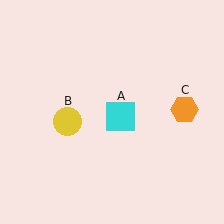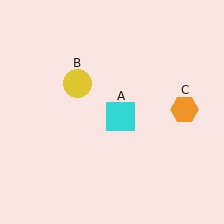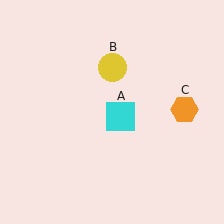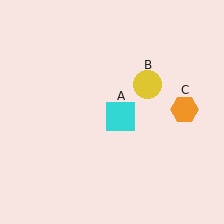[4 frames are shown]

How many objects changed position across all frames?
1 object changed position: yellow circle (object B).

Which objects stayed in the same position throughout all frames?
Cyan square (object A) and orange hexagon (object C) remained stationary.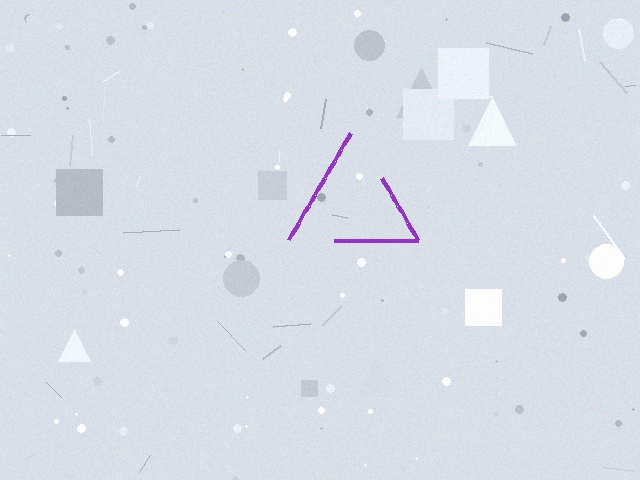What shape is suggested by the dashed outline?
The dashed outline suggests a triangle.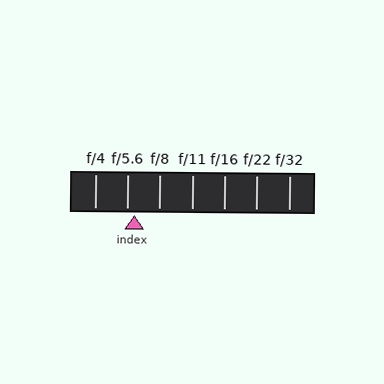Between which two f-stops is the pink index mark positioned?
The index mark is between f/5.6 and f/8.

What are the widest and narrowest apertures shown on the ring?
The widest aperture shown is f/4 and the narrowest is f/32.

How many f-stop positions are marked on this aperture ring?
There are 7 f-stop positions marked.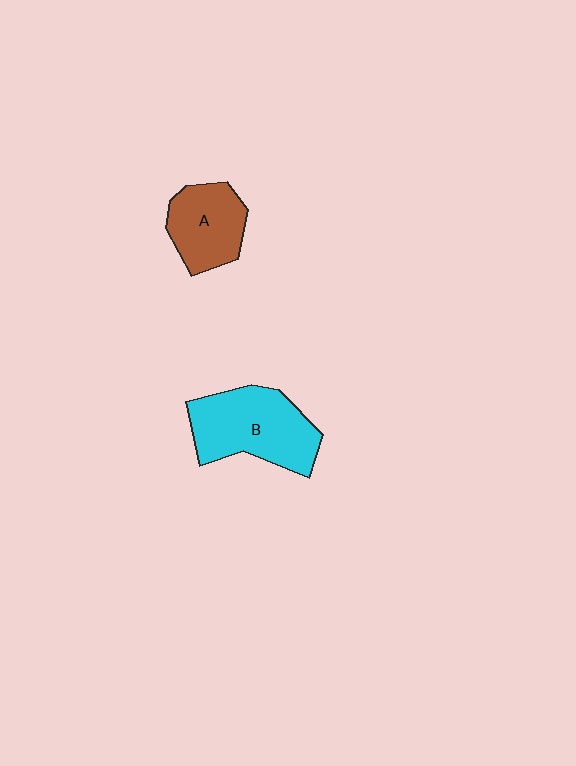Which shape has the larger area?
Shape B (cyan).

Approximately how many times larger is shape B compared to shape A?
Approximately 1.5 times.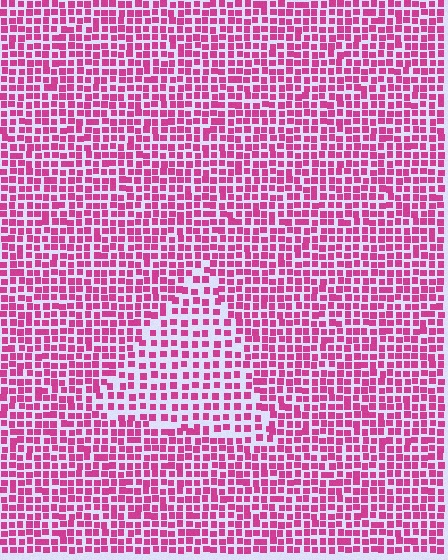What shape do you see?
I see a triangle.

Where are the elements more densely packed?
The elements are more densely packed outside the triangle boundary.